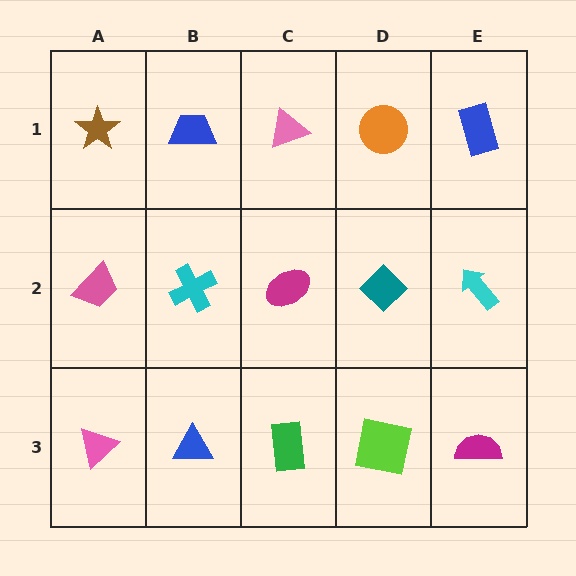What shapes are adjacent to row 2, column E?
A blue rectangle (row 1, column E), a magenta semicircle (row 3, column E), a teal diamond (row 2, column D).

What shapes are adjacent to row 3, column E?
A cyan arrow (row 2, column E), a lime square (row 3, column D).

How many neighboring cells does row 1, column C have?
3.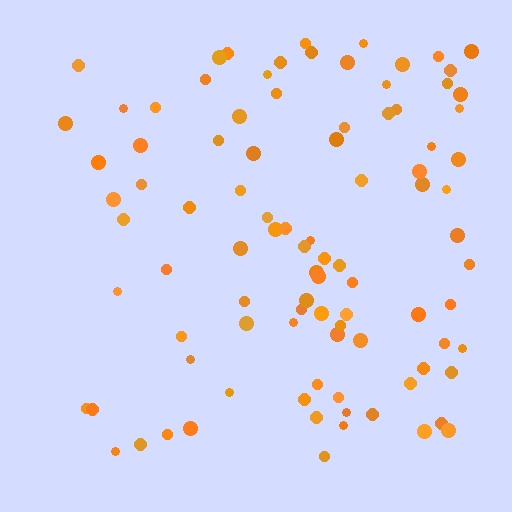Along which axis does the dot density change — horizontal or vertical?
Horizontal.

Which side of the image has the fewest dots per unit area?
The left.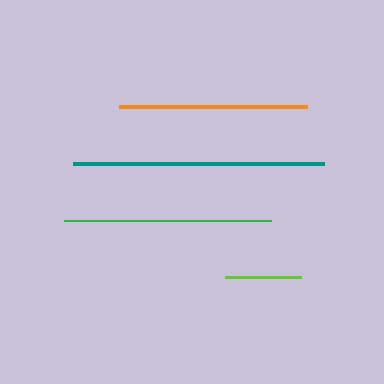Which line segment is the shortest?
The lime line is the shortest at approximately 75 pixels.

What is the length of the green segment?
The green segment is approximately 207 pixels long.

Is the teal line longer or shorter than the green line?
The teal line is longer than the green line.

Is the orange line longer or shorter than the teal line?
The teal line is longer than the orange line.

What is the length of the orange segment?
The orange segment is approximately 188 pixels long.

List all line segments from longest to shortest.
From longest to shortest: teal, green, orange, lime.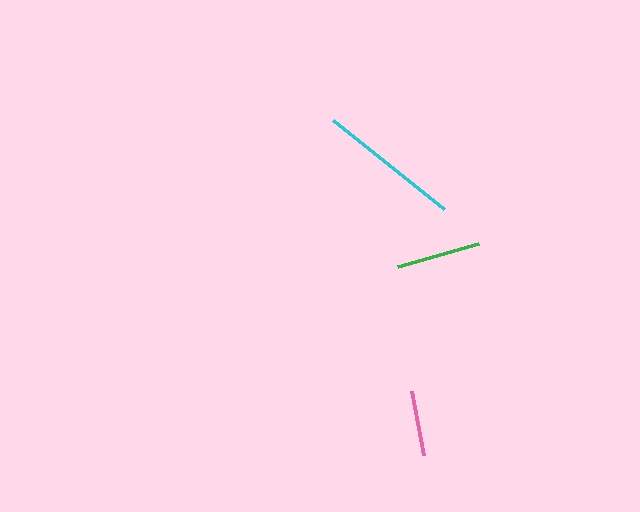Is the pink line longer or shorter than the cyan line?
The cyan line is longer than the pink line.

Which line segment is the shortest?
The pink line is the shortest at approximately 65 pixels.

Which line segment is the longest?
The cyan line is the longest at approximately 143 pixels.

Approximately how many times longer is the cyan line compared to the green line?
The cyan line is approximately 1.7 times the length of the green line.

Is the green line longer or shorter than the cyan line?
The cyan line is longer than the green line.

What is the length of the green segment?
The green segment is approximately 84 pixels long.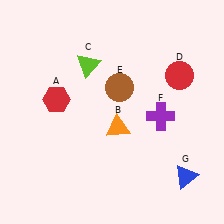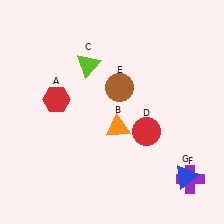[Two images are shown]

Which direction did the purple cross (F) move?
The purple cross (F) moved down.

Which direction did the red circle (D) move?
The red circle (D) moved down.